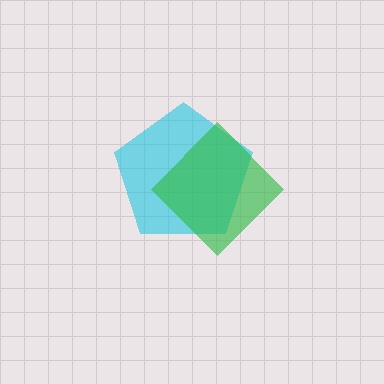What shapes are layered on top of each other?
The layered shapes are: a cyan pentagon, a green diamond.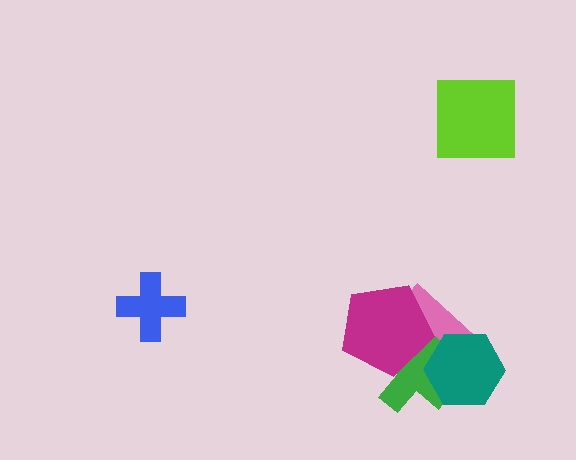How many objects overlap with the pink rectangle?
3 objects overlap with the pink rectangle.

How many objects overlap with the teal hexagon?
2 objects overlap with the teal hexagon.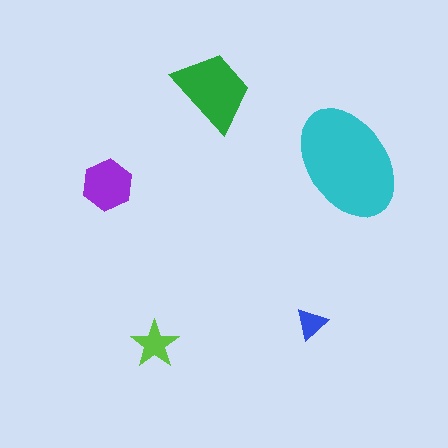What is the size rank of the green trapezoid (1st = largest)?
2nd.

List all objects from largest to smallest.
The cyan ellipse, the green trapezoid, the purple hexagon, the lime star, the blue triangle.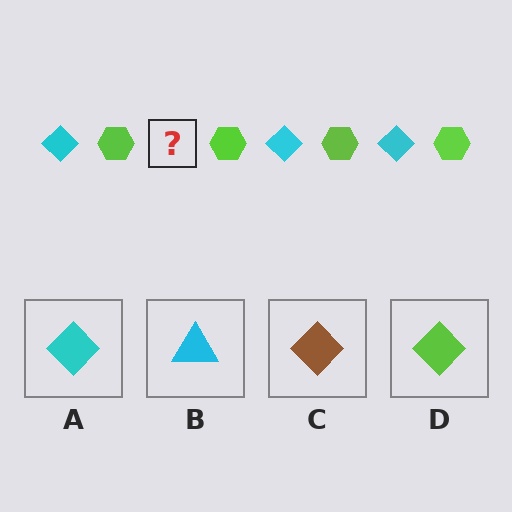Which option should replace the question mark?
Option A.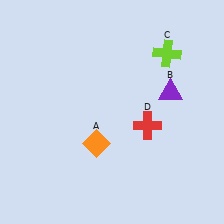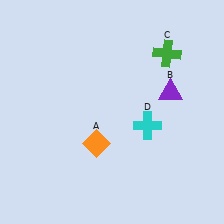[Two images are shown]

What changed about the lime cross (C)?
In Image 1, C is lime. In Image 2, it changed to green.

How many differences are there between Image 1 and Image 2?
There are 2 differences between the two images.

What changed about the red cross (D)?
In Image 1, D is red. In Image 2, it changed to cyan.